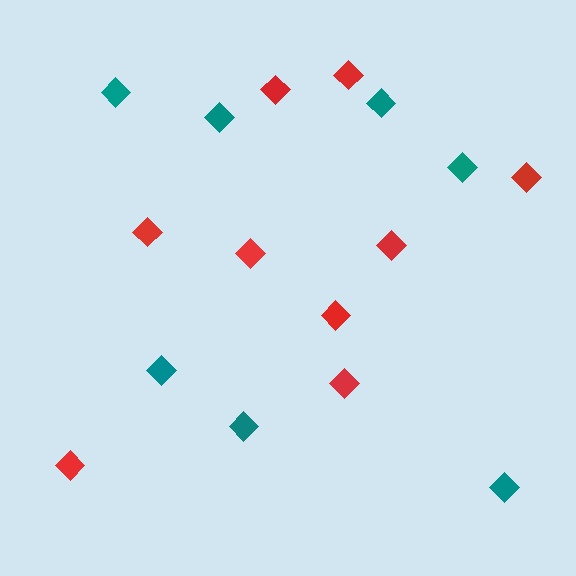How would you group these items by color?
There are 2 groups: one group of red diamonds (9) and one group of teal diamonds (7).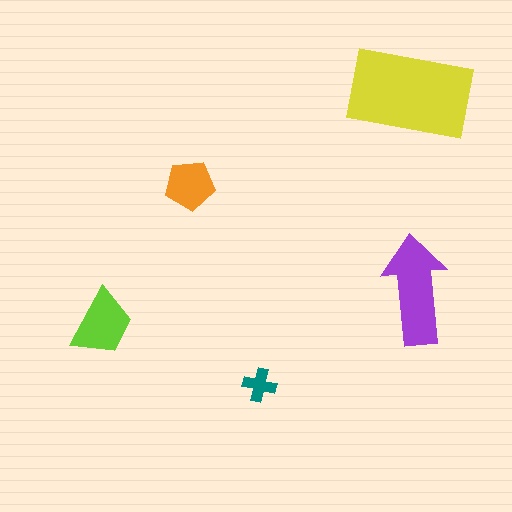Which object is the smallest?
The teal cross.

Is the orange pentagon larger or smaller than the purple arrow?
Smaller.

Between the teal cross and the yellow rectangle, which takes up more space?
The yellow rectangle.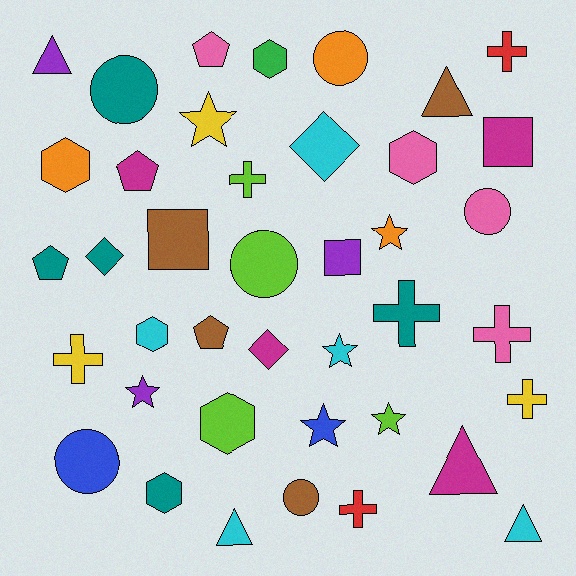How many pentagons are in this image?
There are 4 pentagons.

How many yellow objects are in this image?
There are 3 yellow objects.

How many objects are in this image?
There are 40 objects.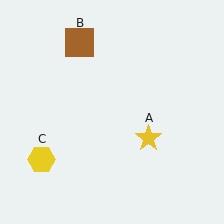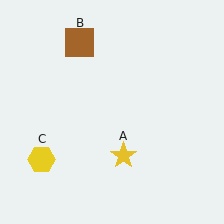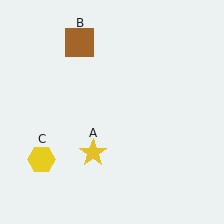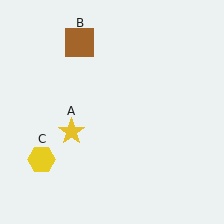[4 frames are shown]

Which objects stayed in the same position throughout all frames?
Brown square (object B) and yellow hexagon (object C) remained stationary.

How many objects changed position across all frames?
1 object changed position: yellow star (object A).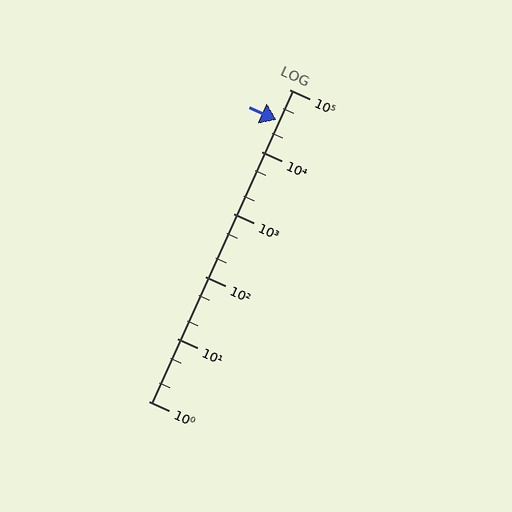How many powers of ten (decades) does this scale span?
The scale spans 5 decades, from 1 to 100000.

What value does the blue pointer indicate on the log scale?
The pointer indicates approximately 32000.